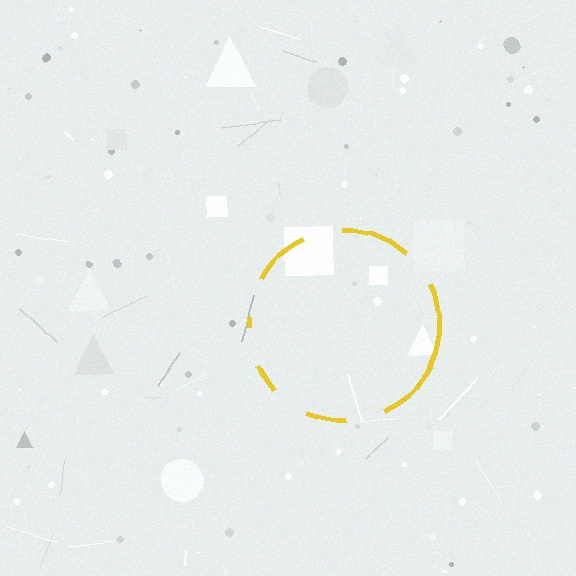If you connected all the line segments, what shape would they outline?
They would outline a circle.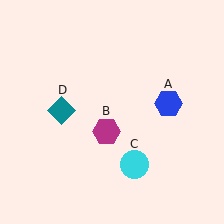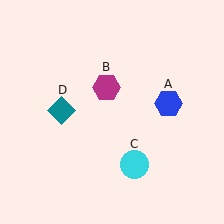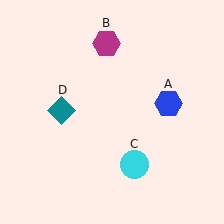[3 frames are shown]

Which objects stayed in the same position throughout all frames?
Blue hexagon (object A) and cyan circle (object C) and teal diamond (object D) remained stationary.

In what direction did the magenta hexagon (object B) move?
The magenta hexagon (object B) moved up.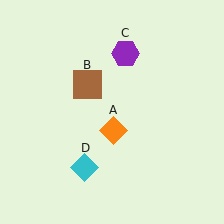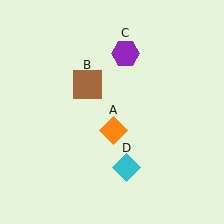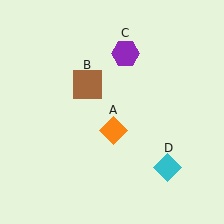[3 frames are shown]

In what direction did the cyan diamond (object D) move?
The cyan diamond (object D) moved right.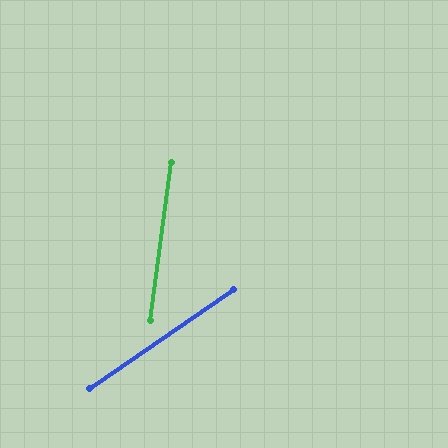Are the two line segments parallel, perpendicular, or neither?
Neither parallel nor perpendicular — they differ by about 48°.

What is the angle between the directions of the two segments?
Approximately 48 degrees.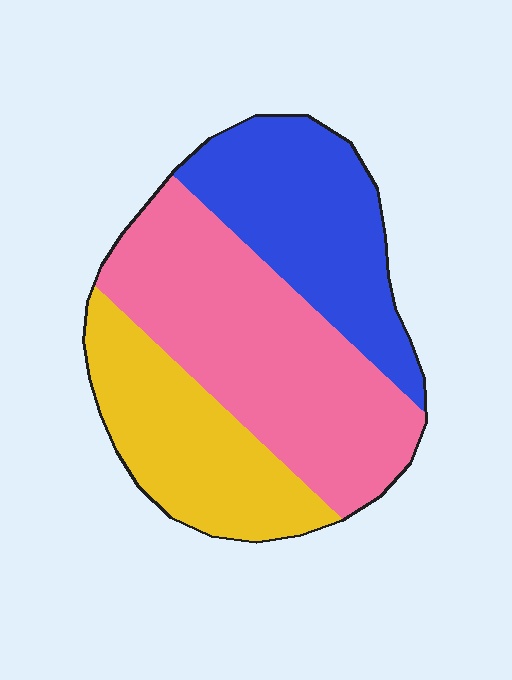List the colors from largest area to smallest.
From largest to smallest: pink, blue, yellow.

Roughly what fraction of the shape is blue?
Blue covers about 30% of the shape.